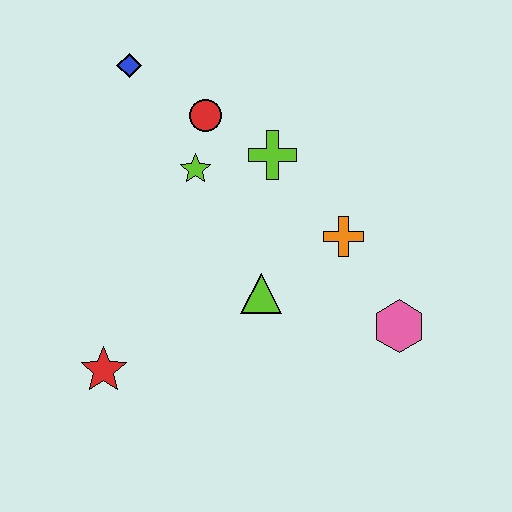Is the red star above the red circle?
No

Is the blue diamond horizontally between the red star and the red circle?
Yes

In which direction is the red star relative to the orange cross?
The red star is to the left of the orange cross.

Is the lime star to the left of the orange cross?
Yes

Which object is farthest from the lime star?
The pink hexagon is farthest from the lime star.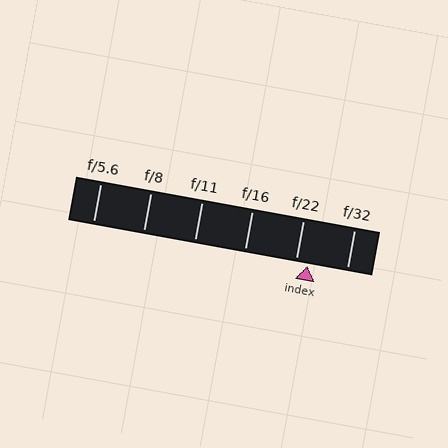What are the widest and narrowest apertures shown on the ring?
The widest aperture shown is f/5.6 and the narrowest is f/32.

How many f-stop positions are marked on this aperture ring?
There are 6 f-stop positions marked.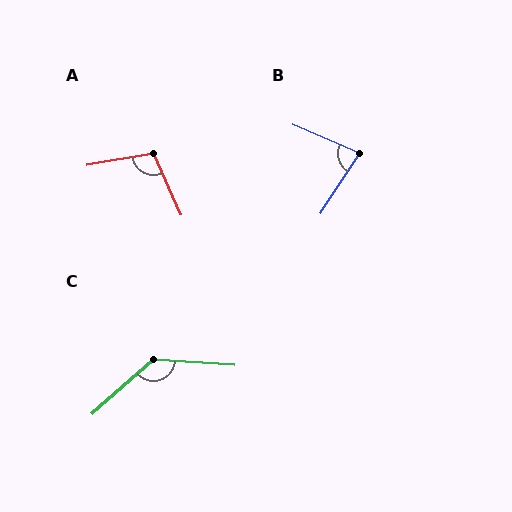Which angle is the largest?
C, at approximately 135 degrees.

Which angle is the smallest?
B, at approximately 80 degrees.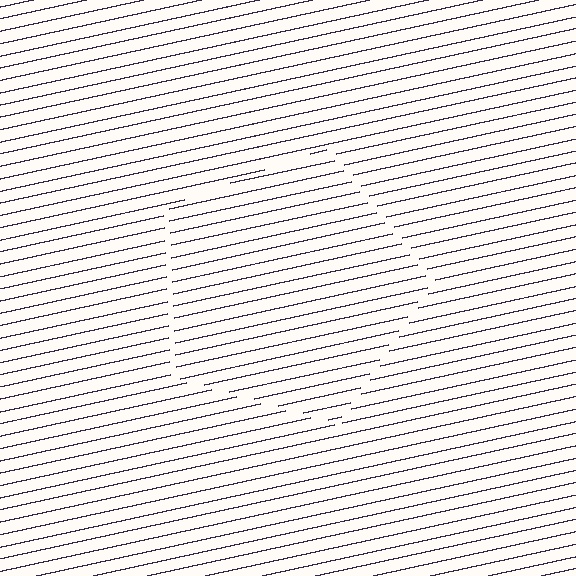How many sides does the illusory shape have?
5 sides — the line-ends trace a pentagon.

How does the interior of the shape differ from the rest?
The interior of the shape contains the same grating, shifted by half a period — the contour is defined by the phase discontinuity where line-ends from the inner and outer gratings abut.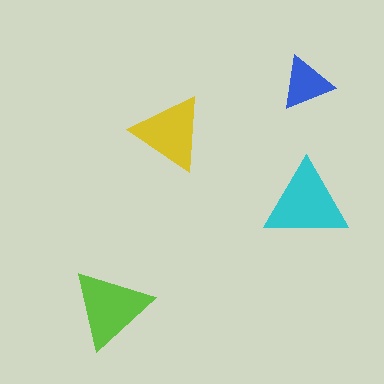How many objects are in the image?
There are 4 objects in the image.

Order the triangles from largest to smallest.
the cyan one, the lime one, the yellow one, the blue one.